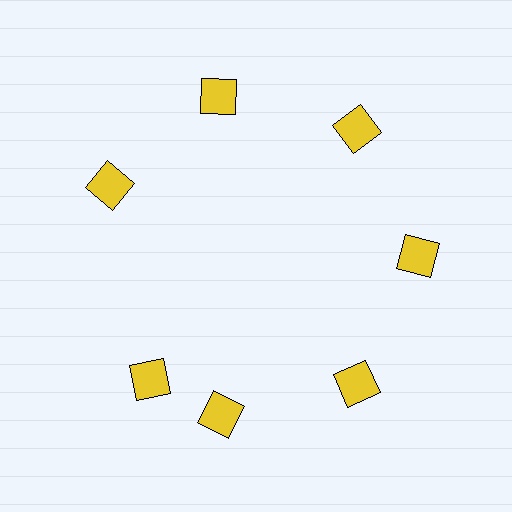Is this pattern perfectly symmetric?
No. The 7 yellow diamonds are arranged in a ring, but one element near the 8 o'clock position is rotated out of alignment along the ring, breaking the 7-fold rotational symmetry.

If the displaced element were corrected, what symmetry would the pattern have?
It would have 7-fold rotational symmetry — the pattern would map onto itself every 51 degrees.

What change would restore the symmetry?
The symmetry would be restored by rotating it back into even spacing with its neighbors so that all 7 diamonds sit at equal angles and equal distance from the center.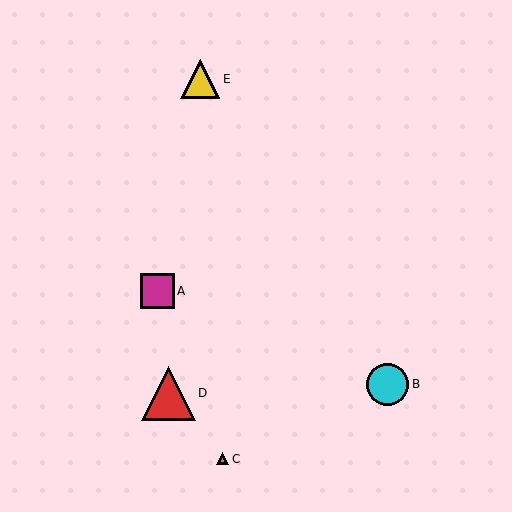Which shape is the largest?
The red triangle (labeled D) is the largest.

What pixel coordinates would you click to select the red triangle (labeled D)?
Click at (169, 393) to select the red triangle D.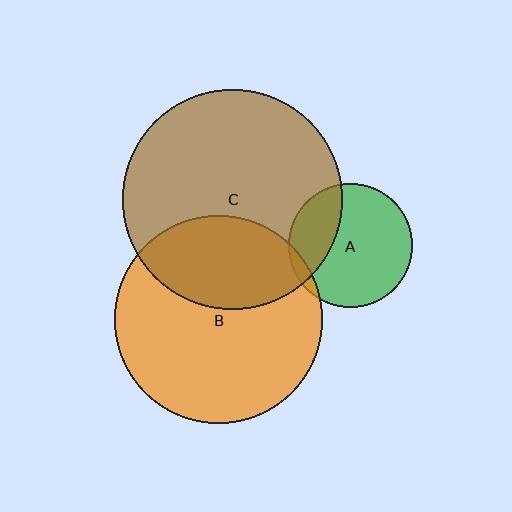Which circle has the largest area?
Circle C (brown).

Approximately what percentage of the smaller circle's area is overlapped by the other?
Approximately 35%.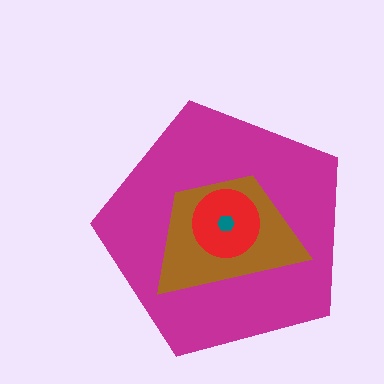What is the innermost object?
The teal hexagon.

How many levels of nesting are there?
4.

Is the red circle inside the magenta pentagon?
Yes.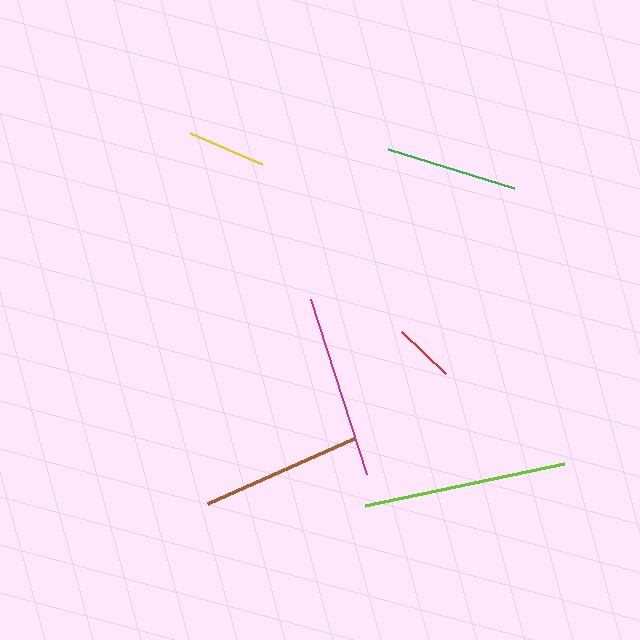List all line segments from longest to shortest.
From longest to shortest: lime, magenta, brown, green, yellow, red.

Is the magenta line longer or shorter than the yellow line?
The magenta line is longer than the yellow line.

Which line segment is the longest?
The lime line is the longest at approximately 203 pixels.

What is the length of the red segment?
The red segment is approximately 60 pixels long.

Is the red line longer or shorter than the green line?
The green line is longer than the red line.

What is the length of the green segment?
The green segment is approximately 132 pixels long.